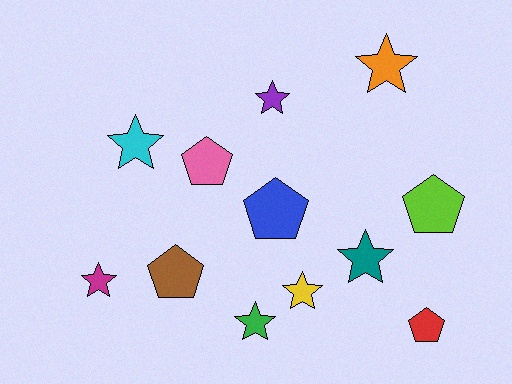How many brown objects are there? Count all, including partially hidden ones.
There is 1 brown object.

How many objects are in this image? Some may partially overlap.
There are 12 objects.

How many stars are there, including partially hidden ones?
There are 7 stars.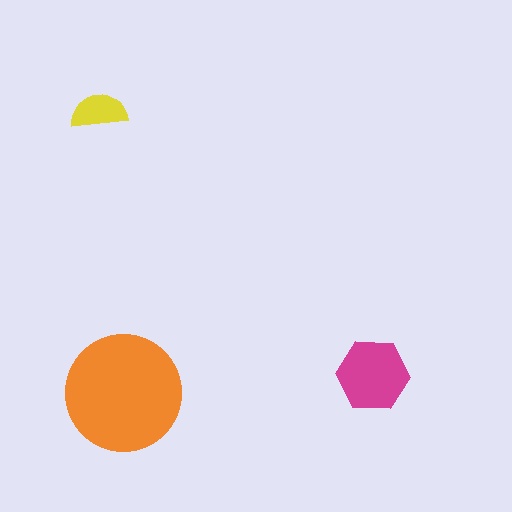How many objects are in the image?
There are 3 objects in the image.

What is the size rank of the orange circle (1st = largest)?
1st.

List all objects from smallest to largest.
The yellow semicircle, the magenta hexagon, the orange circle.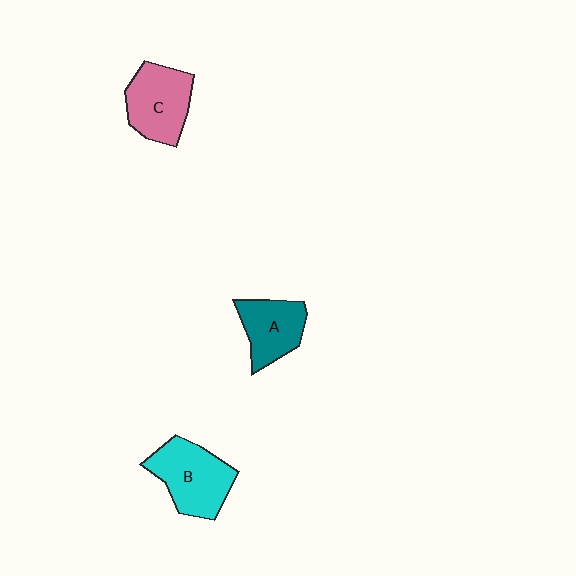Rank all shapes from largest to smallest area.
From largest to smallest: B (cyan), C (pink), A (teal).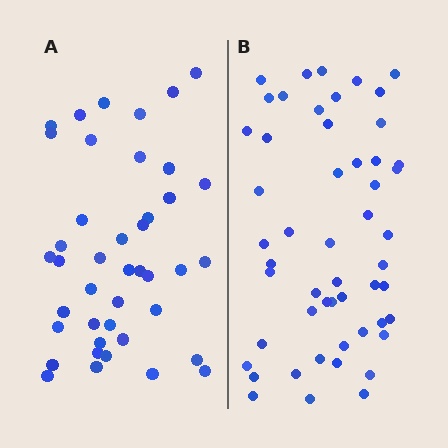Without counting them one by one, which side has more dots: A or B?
Region B (the right region) has more dots.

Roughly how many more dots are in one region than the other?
Region B has roughly 10 or so more dots than region A.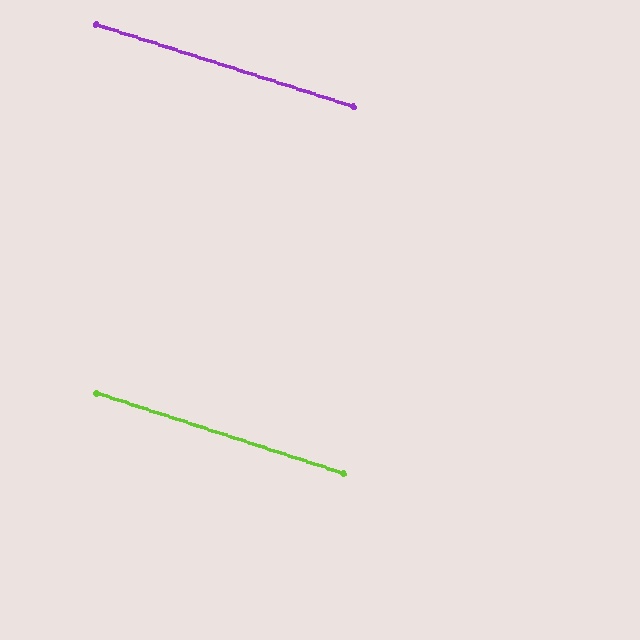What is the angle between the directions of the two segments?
Approximately 0 degrees.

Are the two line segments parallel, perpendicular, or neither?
Parallel — their directions differ by only 0.3°.